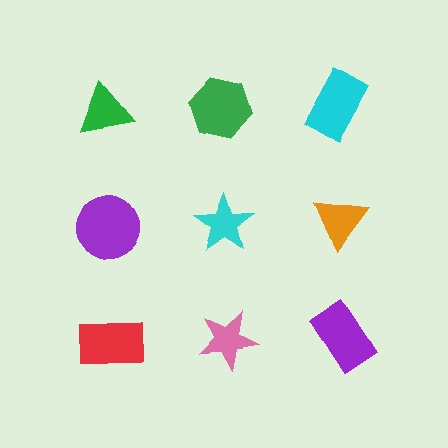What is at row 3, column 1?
A red rectangle.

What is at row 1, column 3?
A cyan rectangle.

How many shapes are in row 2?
3 shapes.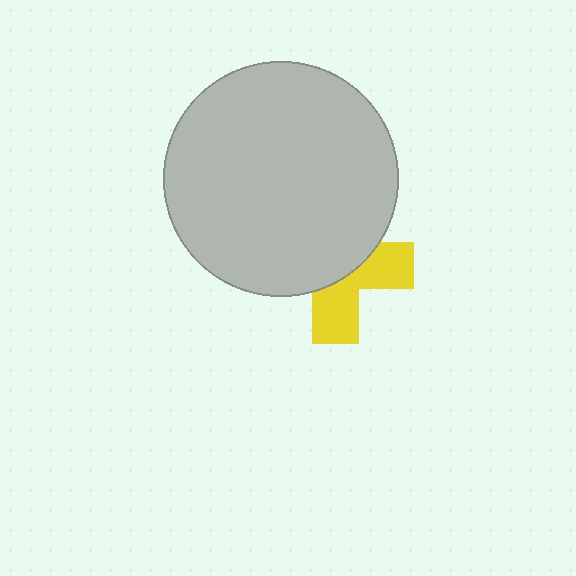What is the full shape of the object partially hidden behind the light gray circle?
The partially hidden object is a yellow cross.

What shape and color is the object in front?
The object in front is a light gray circle.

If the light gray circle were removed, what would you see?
You would see the complete yellow cross.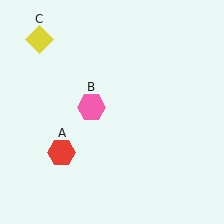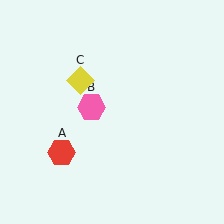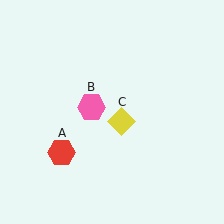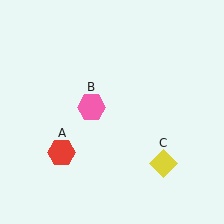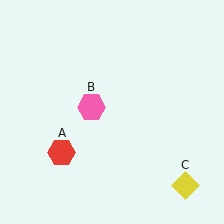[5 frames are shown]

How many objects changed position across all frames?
1 object changed position: yellow diamond (object C).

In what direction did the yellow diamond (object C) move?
The yellow diamond (object C) moved down and to the right.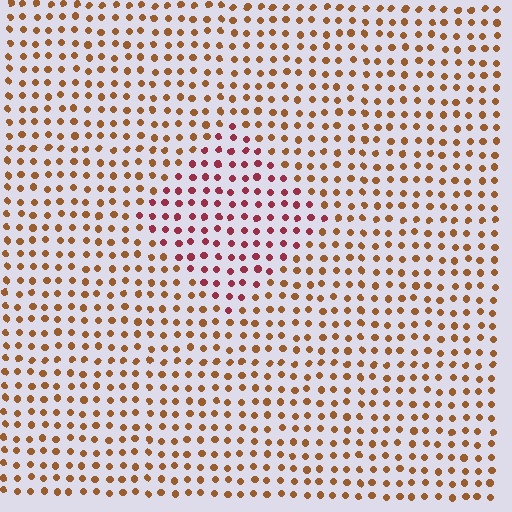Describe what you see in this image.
The image is filled with small brown elements in a uniform arrangement. A diamond-shaped region is visible where the elements are tinted to a slightly different hue, forming a subtle color boundary.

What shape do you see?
I see a diamond.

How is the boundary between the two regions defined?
The boundary is defined purely by a slight shift in hue (about 42 degrees). Spacing, size, and orientation are identical on both sides.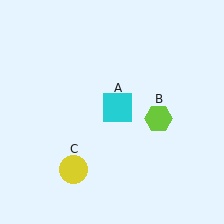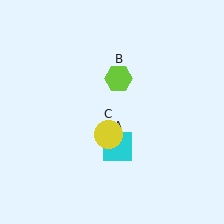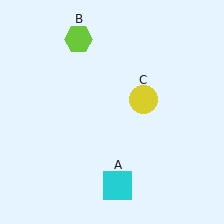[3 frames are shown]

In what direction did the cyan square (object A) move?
The cyan square (object A) moved down.